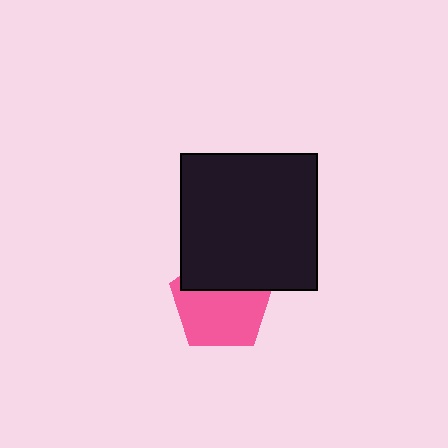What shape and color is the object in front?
The object in front is a black square.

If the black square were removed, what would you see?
You would see the complete pink pentagon.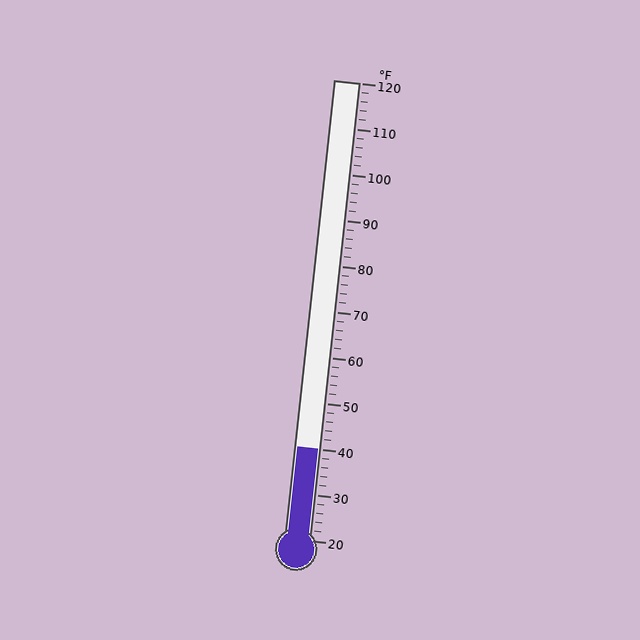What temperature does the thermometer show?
The thermometer shows approximately 40°F.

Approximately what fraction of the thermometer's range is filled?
The thermometer is filled to approximately 20% of its range.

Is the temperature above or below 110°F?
The temperature is below 110°F.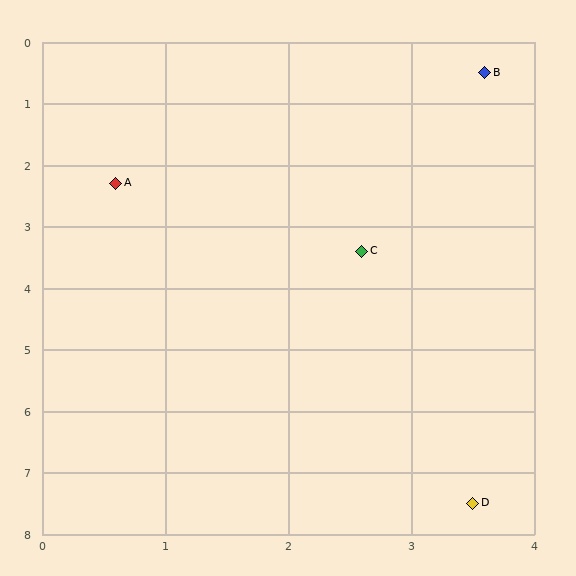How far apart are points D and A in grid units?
Points D and A are about 6.0 grid units apart.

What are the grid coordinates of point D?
Point D is at approximately (3.5, 7.5).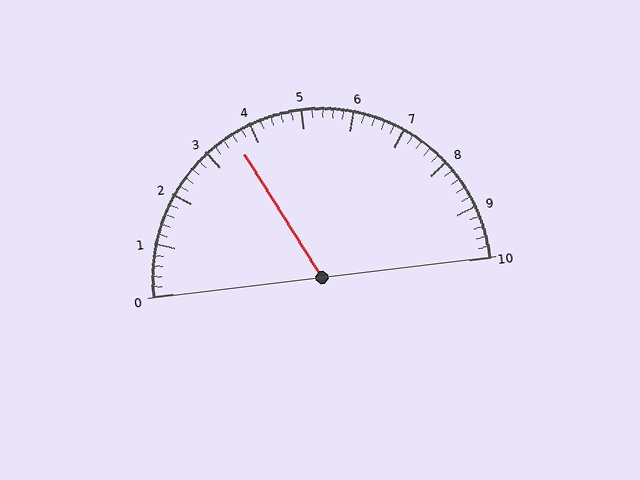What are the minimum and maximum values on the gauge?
The gauge ranges from 0 to 10.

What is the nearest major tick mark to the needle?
The nearest major tick mark is 4.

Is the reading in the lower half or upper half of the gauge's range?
The reading is in the lower half of the range (0 to 10).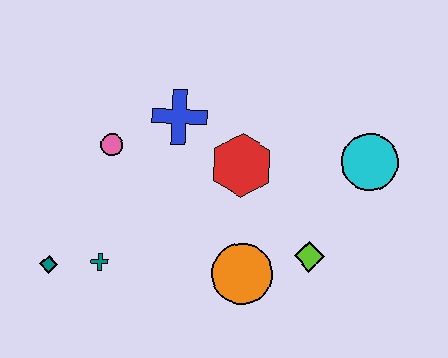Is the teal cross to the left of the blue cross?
Yes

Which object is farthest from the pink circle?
The cyan circle is farthest from the pink circle.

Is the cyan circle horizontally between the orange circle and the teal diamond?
No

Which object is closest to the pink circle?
The blue cross is closest to the pink circle.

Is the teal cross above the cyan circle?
No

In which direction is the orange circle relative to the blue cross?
The orange circle is below the blue cross.